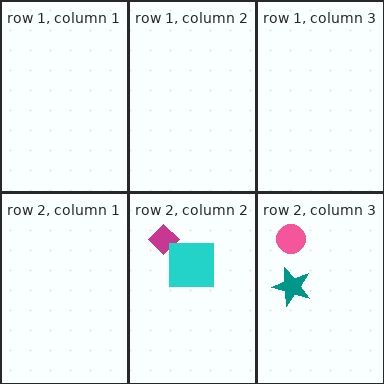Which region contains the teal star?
The row 2, column 3 region.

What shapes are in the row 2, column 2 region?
The magenta diamond, the cyan square.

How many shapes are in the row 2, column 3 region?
2.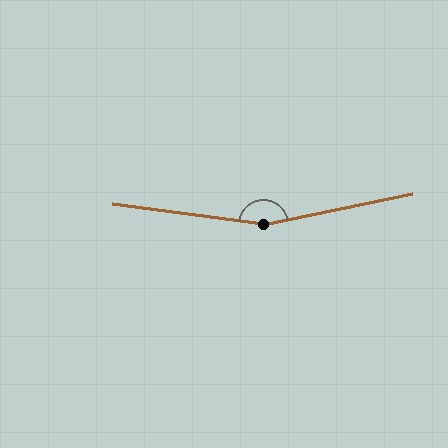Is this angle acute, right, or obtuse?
It is obtuse.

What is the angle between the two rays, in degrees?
Approximately 161 degrees.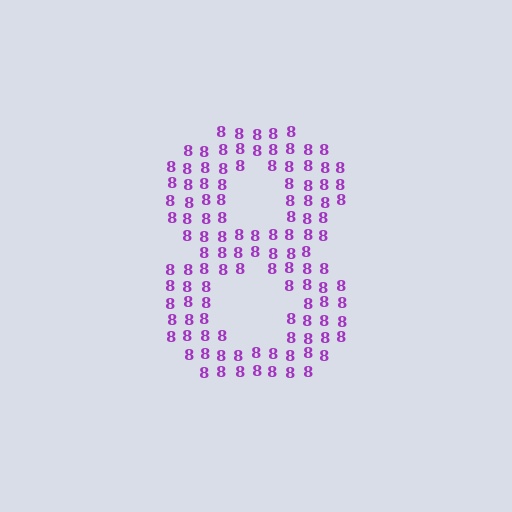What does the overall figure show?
The overall figure shows the digit 8.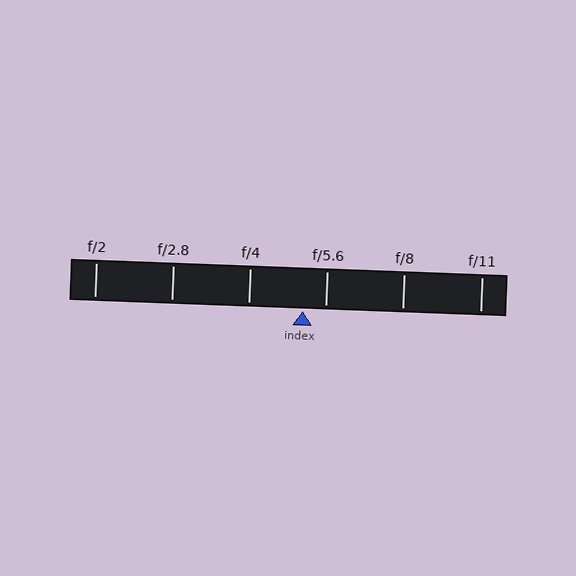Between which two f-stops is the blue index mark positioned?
The index mark is between f/4 and f/5.6.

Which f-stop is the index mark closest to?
The index mark is closest to f/5.6.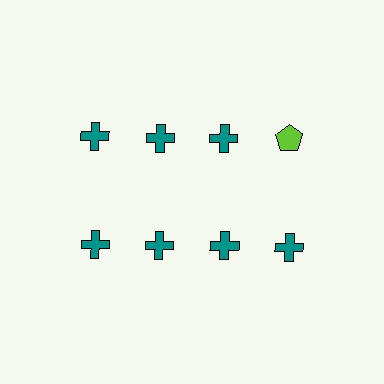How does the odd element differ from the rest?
It differs in both color (lime instead of teal) and shape (pentagon instead of cross).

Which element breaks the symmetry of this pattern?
The lime pentagon in the top row, second from right column breaks the symmetry. All other shapes are teal crosses.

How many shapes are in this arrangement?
There are 8 shapes arranged in a grid pattern.